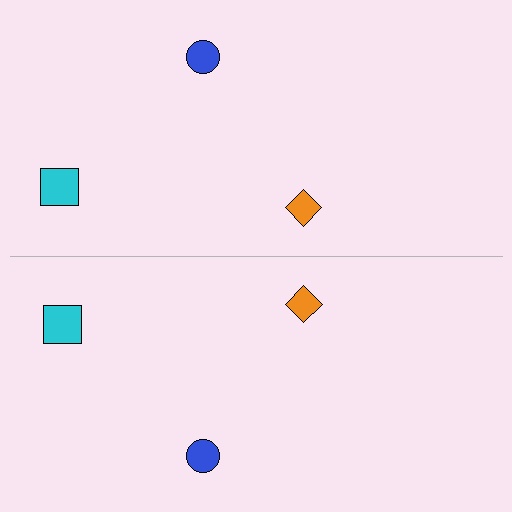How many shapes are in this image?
There are 6 shapes in this image.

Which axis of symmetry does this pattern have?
The pattern has a horizontal axis of symmetry running through the center of the image.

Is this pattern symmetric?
Yes, this pattern has bilateral (reflection) symmetry.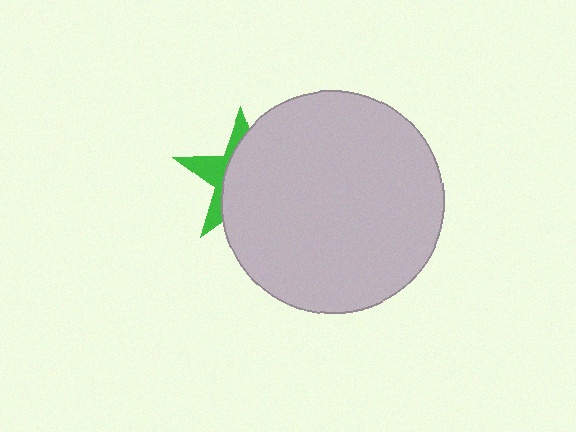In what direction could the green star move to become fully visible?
The green star could move left. That would shift it out from behind the light gray circle entirely.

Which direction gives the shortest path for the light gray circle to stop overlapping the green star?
Moving right gives the shortest separation.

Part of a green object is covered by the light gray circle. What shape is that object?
It is a star.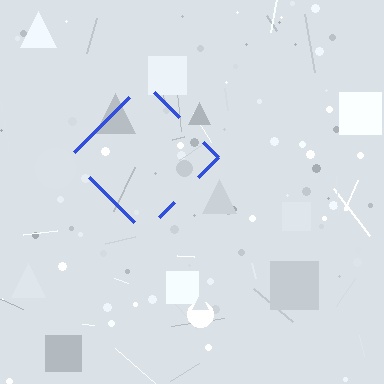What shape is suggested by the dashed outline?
The dashed outline suggests a diamond.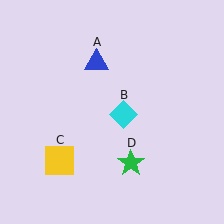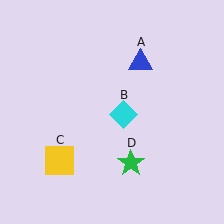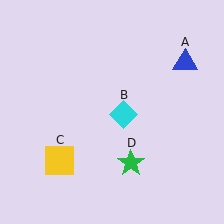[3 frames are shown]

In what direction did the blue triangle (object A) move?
The blue triangle (object A) moved right.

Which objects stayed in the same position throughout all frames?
Cyan diamond (object B) and yellow square (object C) and green star (object D) remained stationary.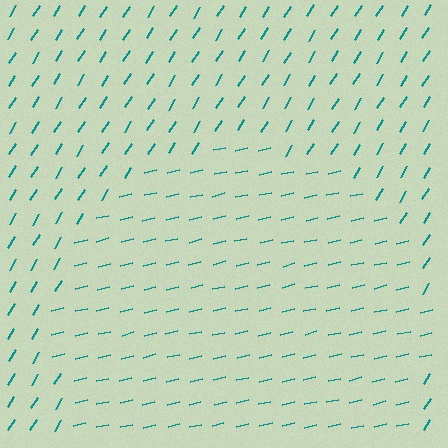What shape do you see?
I see a circle.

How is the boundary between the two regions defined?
The boundary is defined purely by a change in line orientation (approximately 45 degrees difference). All lines are the same color and thickness.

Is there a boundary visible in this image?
Yes, there is a texture boundary formed by a change in line orientation.